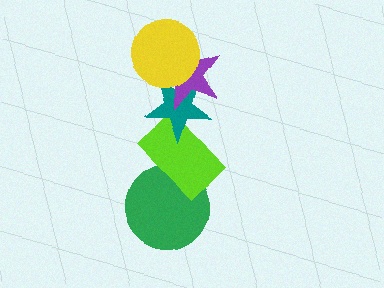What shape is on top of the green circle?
The lime rectangle is on top of the green circle.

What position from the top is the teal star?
The teal star is 3rd from the top.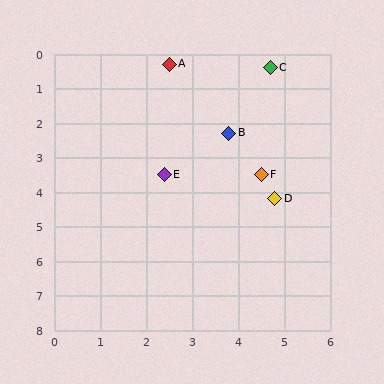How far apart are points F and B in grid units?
Points F and B are about 1.4 grid units apart.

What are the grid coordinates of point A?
Point A is at approximately (2.5, 0.3).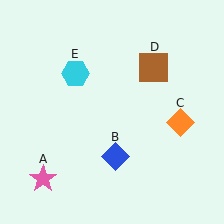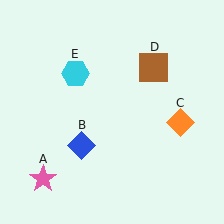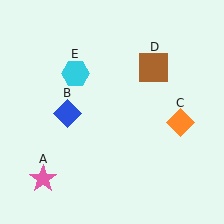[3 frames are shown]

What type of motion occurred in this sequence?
The blue diamond (object B) rotated clockwise around the center of the scene.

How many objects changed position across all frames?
1 object changed position: blue diamond (object B).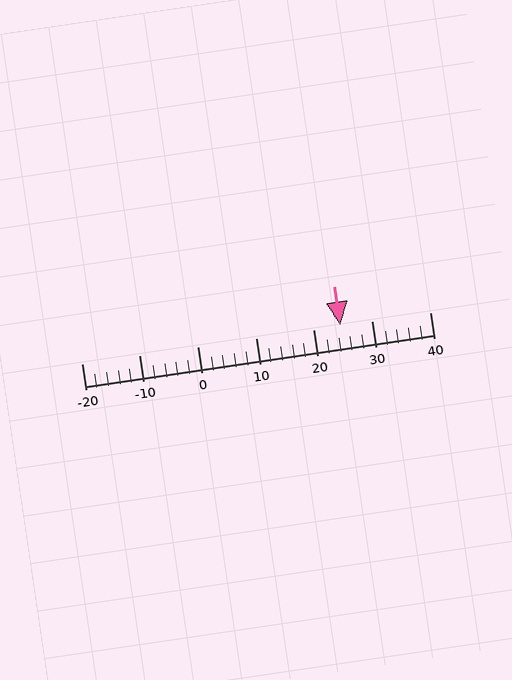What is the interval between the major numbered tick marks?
The major tick marks are spaced 10 units apart.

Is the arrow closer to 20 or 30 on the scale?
The arrow is closer to 20.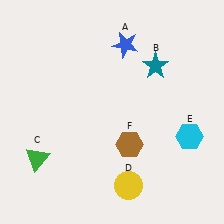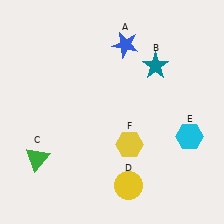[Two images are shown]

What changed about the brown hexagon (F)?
In Image 1, F is brown. In Image 2, it changed to yellow.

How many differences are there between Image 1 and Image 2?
There is 1 difference between the two images.